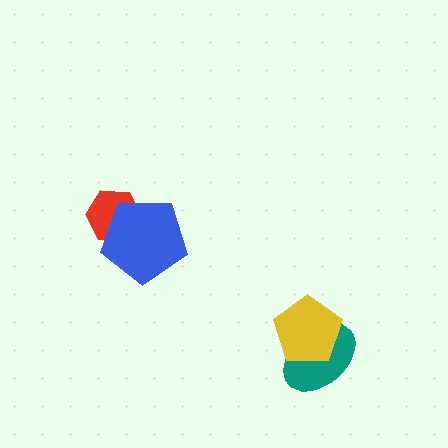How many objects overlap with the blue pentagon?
1 object overlaps with the blue pentagon.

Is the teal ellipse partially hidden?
Yes, it is partially covered by another shape.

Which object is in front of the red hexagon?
The blue pentagon is in front of the red hexagon.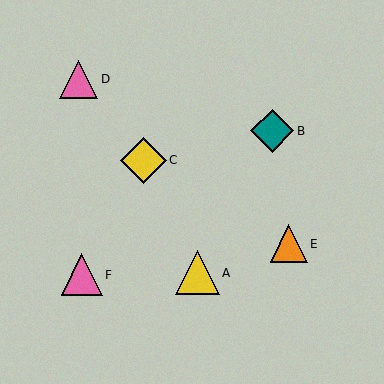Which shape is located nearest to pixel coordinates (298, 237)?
The orange triangle (labeled E) at (289, 244) is nearest to that location.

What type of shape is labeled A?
Shape A is a yellow triangle.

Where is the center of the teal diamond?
The center of the teal diamond is at (272, 131).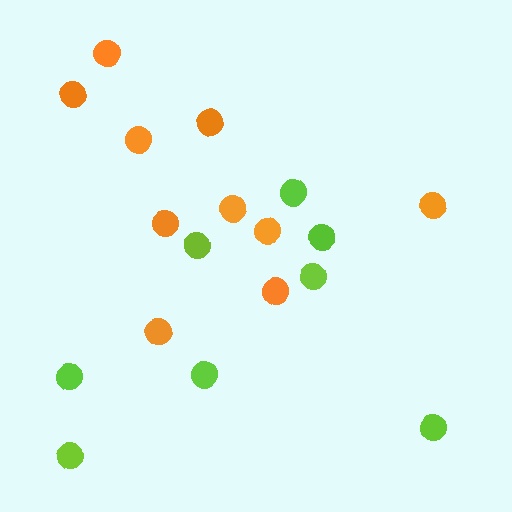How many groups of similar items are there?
There are 2 groups: one group of orange circles (10) and one group of lime circles (8).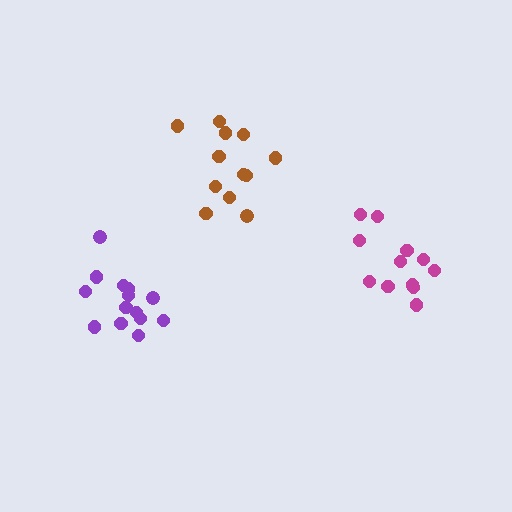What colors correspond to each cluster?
The clusters are colored: purple, magenta, brown.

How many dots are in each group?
Group 1: 14 dots, Group 2: 12 dots, Group 3: 12 dots (38 total).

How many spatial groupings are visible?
There are 3 spatial groupings.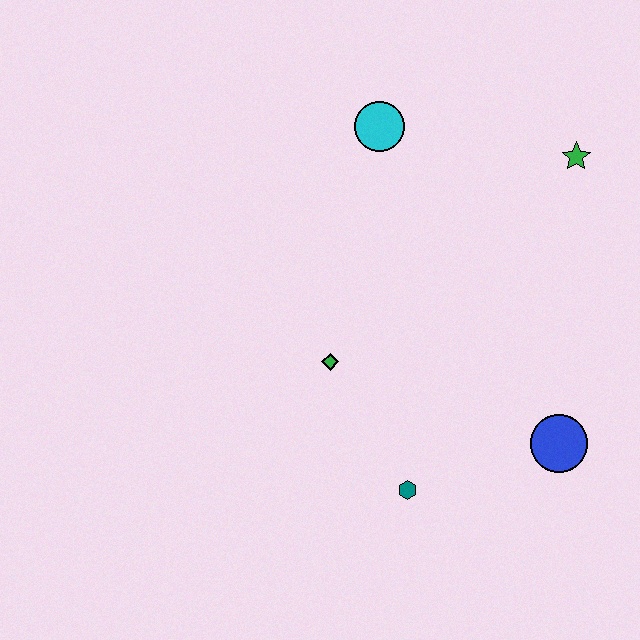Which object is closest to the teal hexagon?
The green diamond is closest to the teal hexagon.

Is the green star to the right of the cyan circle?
Yes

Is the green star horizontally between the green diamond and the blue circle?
No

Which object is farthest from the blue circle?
The cyan circle is farthest from the blue circle.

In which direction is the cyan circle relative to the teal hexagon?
The cyan circle is above the teal hexagon.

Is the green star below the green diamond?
No